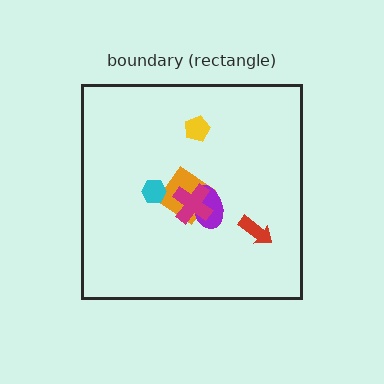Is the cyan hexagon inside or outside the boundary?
Inside.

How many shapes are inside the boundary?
6 inside, 0 outside.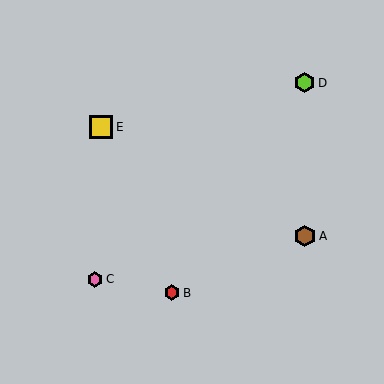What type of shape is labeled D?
Shape D is a lime hexagon.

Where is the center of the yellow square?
The center of the yellow square is at (101, 127).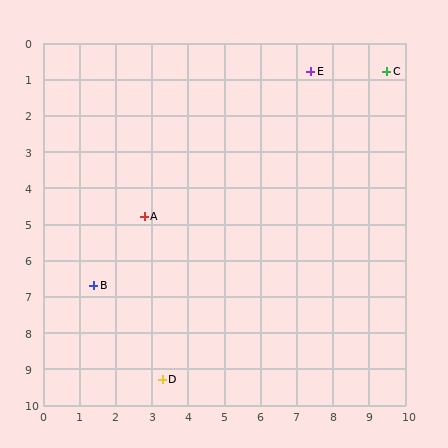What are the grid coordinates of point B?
Point B is at approximately (1.4, 6.7).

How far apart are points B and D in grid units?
Points B and D are about 3.2 grid units apart.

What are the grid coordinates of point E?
Point E is at approximately (7.4, 0.8).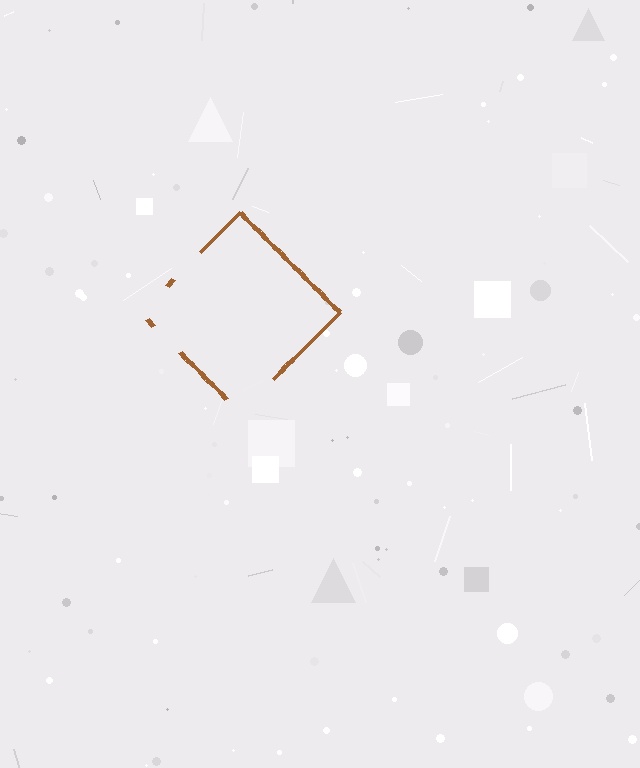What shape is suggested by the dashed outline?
The dashed outline suggests a diamond.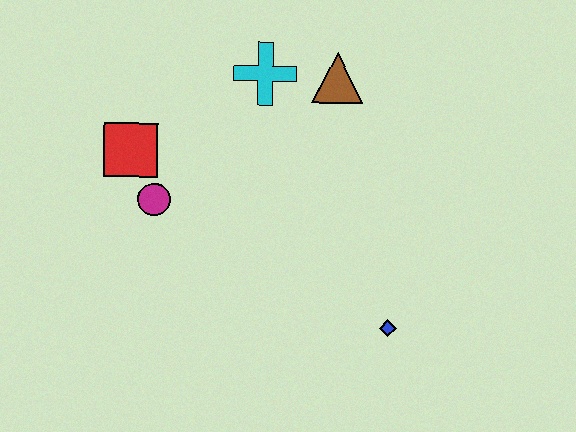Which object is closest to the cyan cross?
The brown triangle is closest to the cyan cross.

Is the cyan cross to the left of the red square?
No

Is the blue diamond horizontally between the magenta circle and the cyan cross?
No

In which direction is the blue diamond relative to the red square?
The blue diamond is to the right of the red square.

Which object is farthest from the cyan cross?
The blue diamond is farthest from the cyan cross.